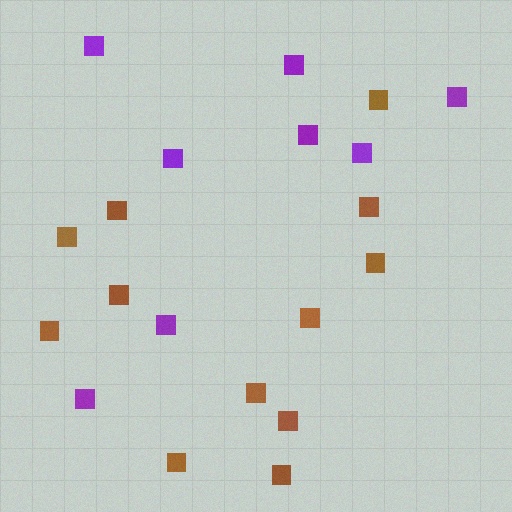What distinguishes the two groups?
There are 2 groups: one group of purple squares (8) and one group of brown squares (12).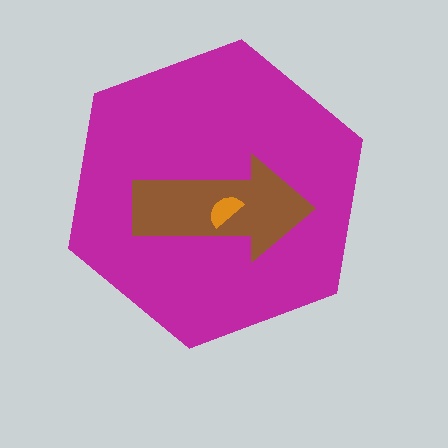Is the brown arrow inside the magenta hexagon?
Yes.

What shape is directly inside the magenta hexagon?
The brown arrow.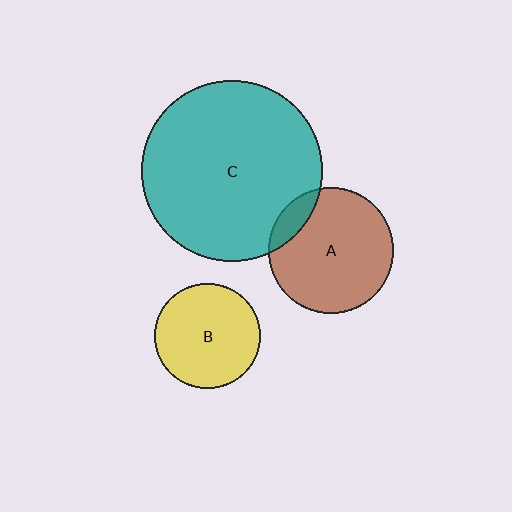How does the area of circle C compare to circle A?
Approximately 2.1 times.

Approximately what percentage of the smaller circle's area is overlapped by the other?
Approximately 10%.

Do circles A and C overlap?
Yes.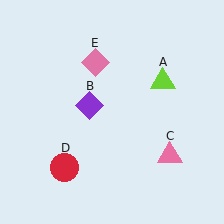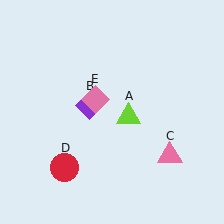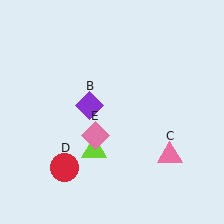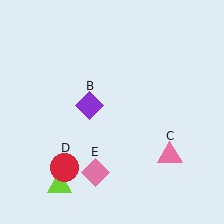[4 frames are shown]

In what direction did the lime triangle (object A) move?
The lime triangle (object A) moved down and to the left.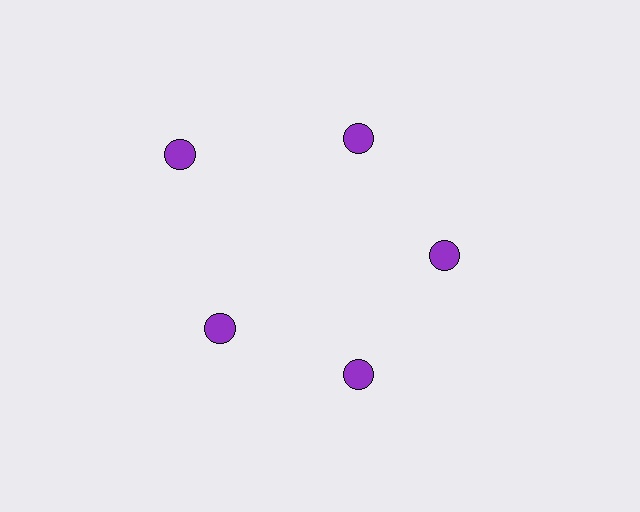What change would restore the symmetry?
The symmetry would be restored by moving it inward, back onto the ring so that all 5 circles sit at equal angles and equal distance from the center.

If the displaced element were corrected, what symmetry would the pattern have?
It would have 5-fold rotational symmetry — the pattern would map onto itself every 72 degrees.